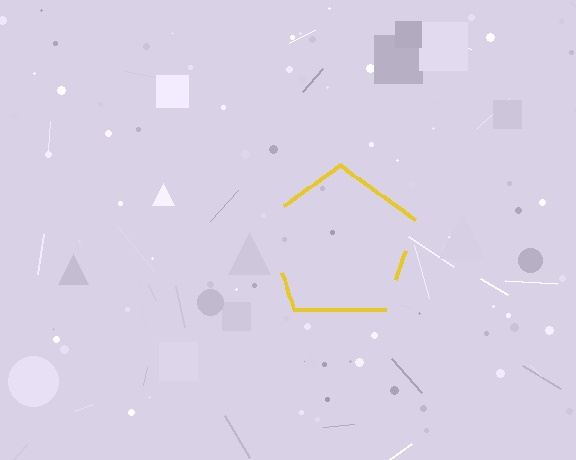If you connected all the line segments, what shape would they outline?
They would outline a pentagon.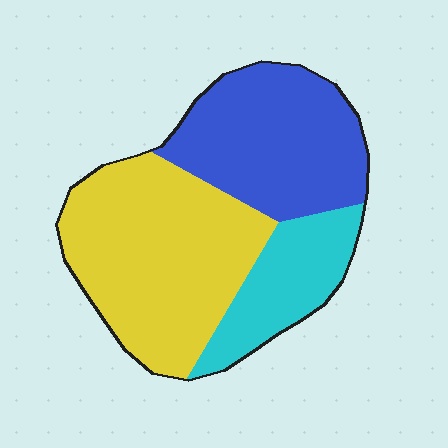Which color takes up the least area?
Cyan, at roughly 20%.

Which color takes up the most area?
Yellow, at roughly 45%.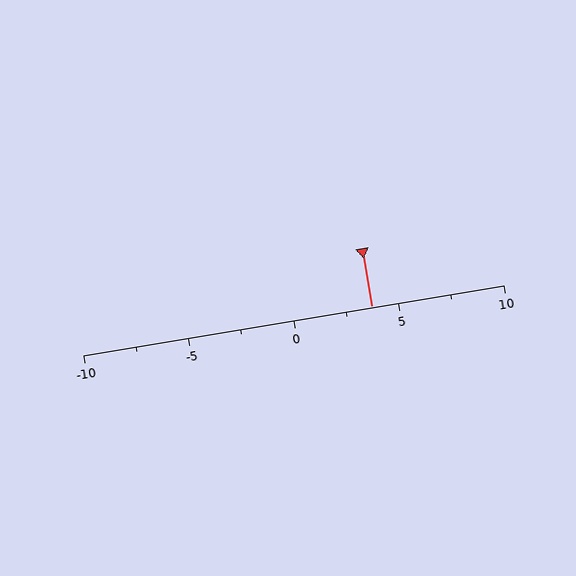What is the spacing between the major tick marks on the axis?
The major ticks are spaced 5 apart.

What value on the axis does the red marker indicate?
The marker indicates approximately 3.8.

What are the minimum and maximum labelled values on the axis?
The axis runs from -10 to 10.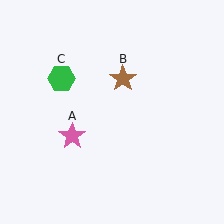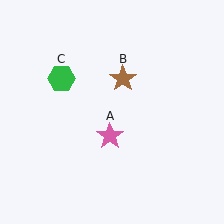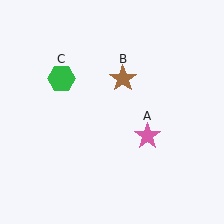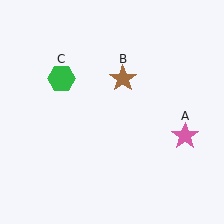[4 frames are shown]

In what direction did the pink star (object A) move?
The pink star (object A) moved right.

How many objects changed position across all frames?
1 object changed position: pink star (object A).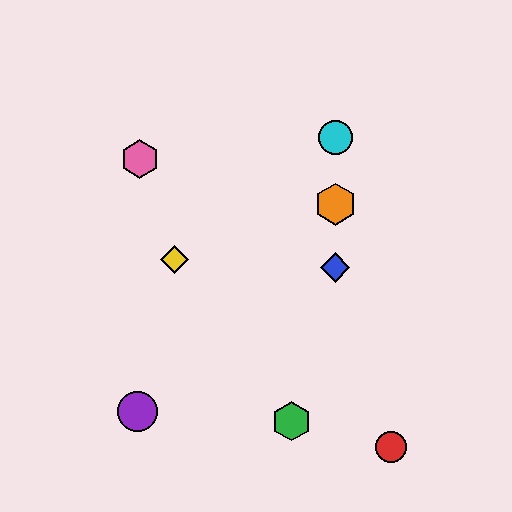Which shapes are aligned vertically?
The blue diamond, the orange hexagon, the cyan circle are aligned vertically.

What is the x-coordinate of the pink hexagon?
The pink hexagon is at x≈140.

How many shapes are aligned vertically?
3 shapes (the blue diamond, the orange hexagon, the cyan circle) are aligned vertically.